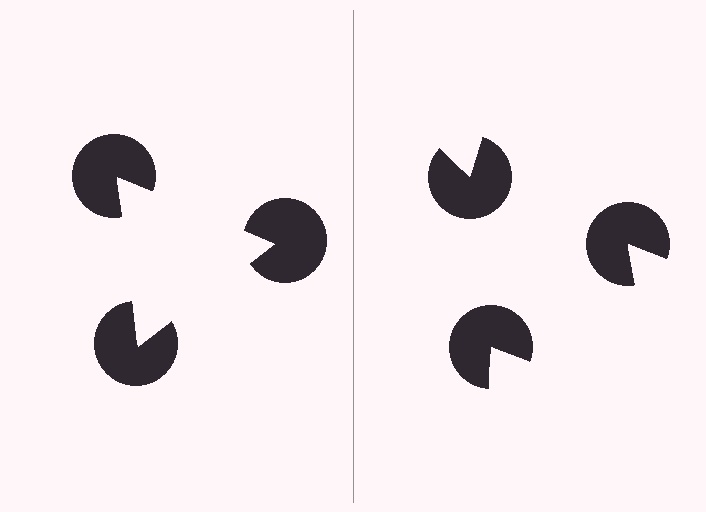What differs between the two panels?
The pac-man discs are positioned identically on both sides; only the wedge orientations differ. On the left they align to a triangle; on the right they are misaligned.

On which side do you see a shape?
An illusory triangle appears on the left side. On the right side the wedge cuts are rotated, so no coherent shape forms.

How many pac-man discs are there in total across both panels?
6 — 3 on each side.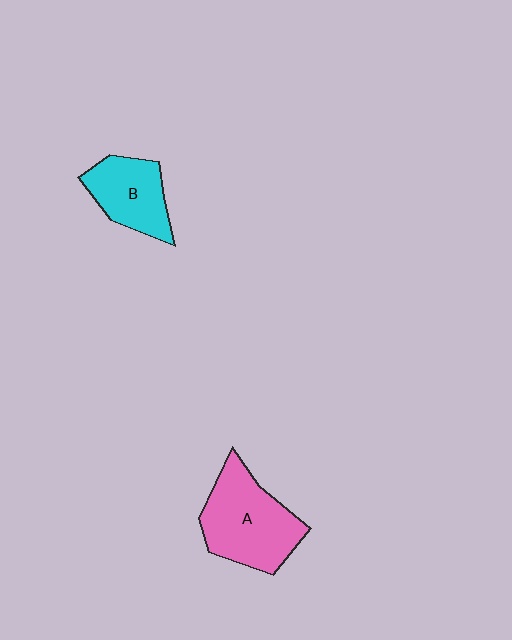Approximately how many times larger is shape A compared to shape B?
Approximately 1.4 times.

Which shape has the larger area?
Shape A (pink).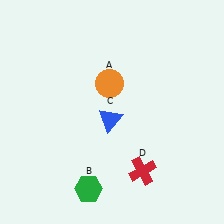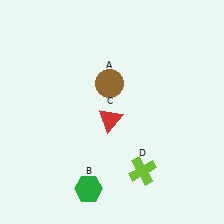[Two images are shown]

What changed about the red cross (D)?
In Image 1, D is red. In Image 2, it changed to lime.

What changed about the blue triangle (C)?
In Image 1, C is blue. In Image 2, it changed to red.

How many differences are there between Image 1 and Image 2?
There are 3 differences between the two images.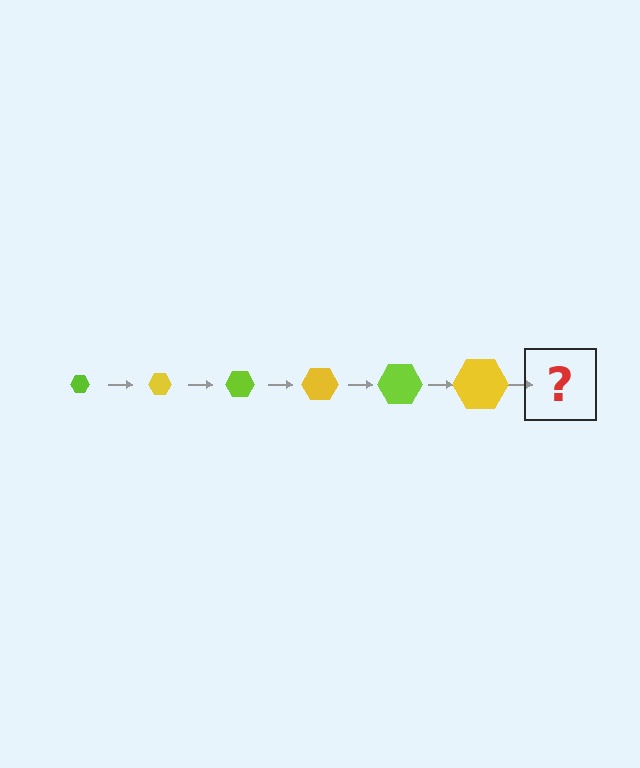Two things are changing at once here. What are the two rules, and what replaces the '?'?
The two rules are that the hexagon grows larger each step and the color cycles through lime and yellow. The '?' should be a lime hexagon, larger than the previous one.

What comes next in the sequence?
The next element should be a lime hexagon, larger than the previous one.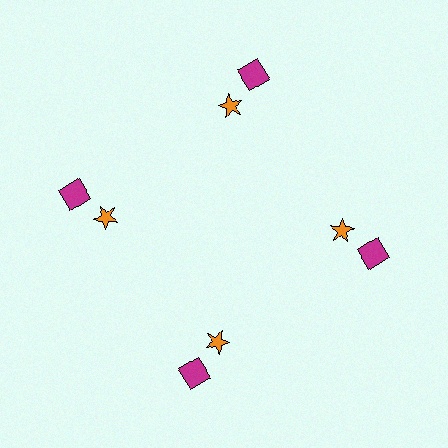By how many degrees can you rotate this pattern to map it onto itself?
The pattern maps onto itself every 90 degrees of rotation.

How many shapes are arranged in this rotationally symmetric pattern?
There are 8 shapes, arranged in 4 groups of 2.